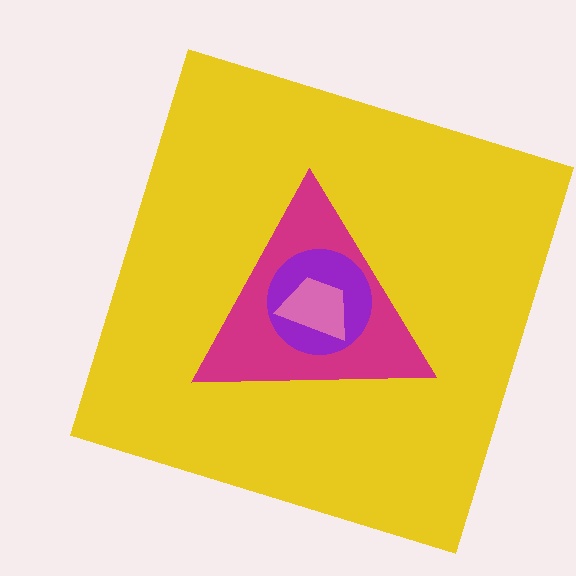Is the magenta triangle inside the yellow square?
Yes.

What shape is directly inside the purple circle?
The pink trapezoid.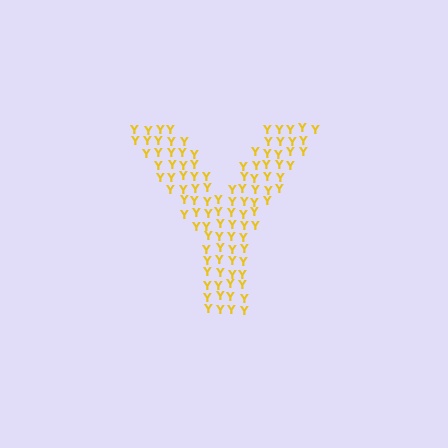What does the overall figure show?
The overall figure shows the letter Y.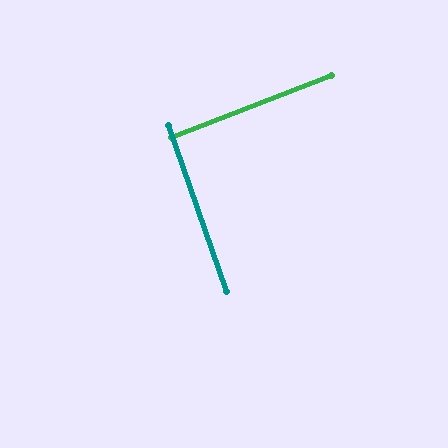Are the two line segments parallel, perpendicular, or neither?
Perpendicular — they meet at approximately 88°.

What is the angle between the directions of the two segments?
Approximately 88 degrees.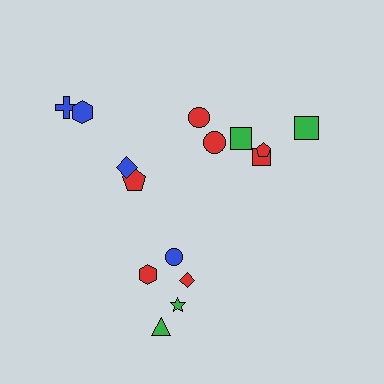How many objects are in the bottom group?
There are 5 objects.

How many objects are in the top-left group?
There are 4 objects.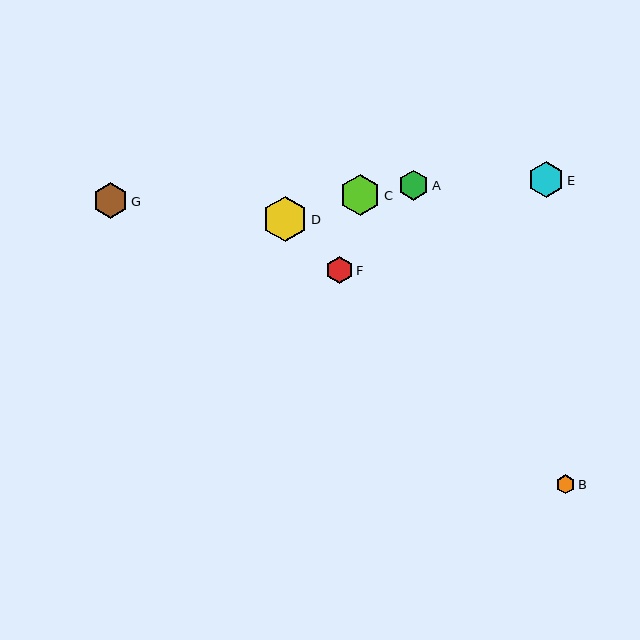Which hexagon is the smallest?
Hexagon B is the smallest with a size of approximately 19 pixels.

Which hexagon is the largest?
Hexagon D is the largest with a size of approximately 45 pixels.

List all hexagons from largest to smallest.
From largest to smallest: D, C, E, G, A, F, B.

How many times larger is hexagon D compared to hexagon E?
Hexagon D is approximately 1.3 times the size of hexagon E.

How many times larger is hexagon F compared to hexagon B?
Hexagon F is approximately 1.4 times the size of hexagon B.